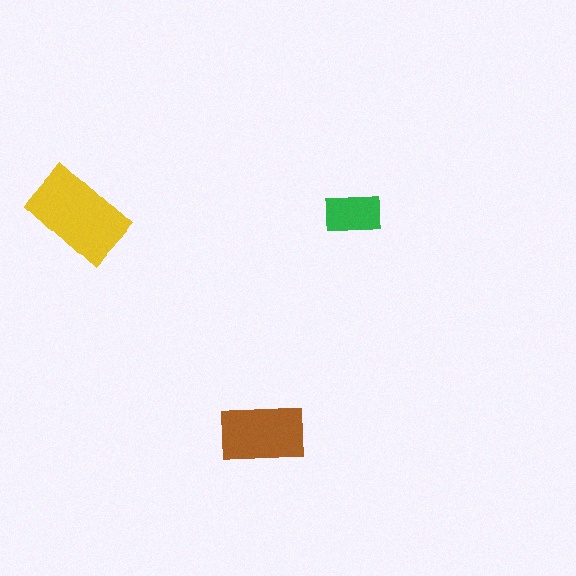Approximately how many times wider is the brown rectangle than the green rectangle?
About 1.5 times wider.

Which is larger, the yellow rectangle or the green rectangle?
The yellow one.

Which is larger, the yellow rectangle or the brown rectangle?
The yellow one.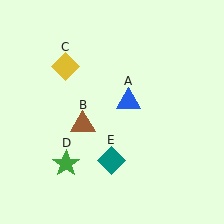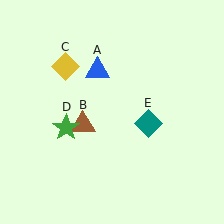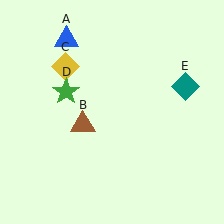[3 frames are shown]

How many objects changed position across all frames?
3 objects changed position: blue triangle (object A), green star (object D), teal diamond (object E).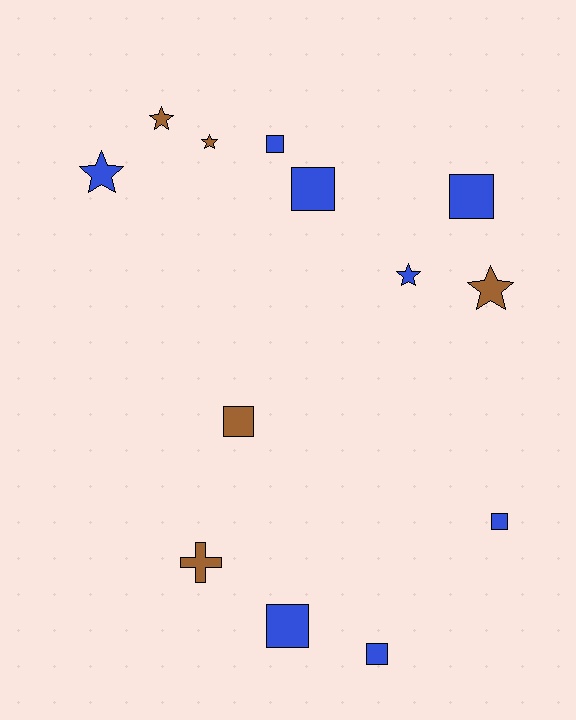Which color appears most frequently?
Blue, with 8 objects.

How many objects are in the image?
There are 13 objects.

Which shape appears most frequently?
Square, with 7 objects.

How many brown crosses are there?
There is 1 brown cross.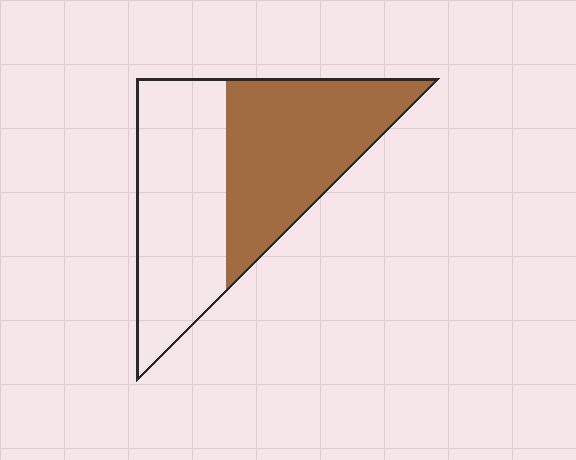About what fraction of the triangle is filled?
About one half (1/2).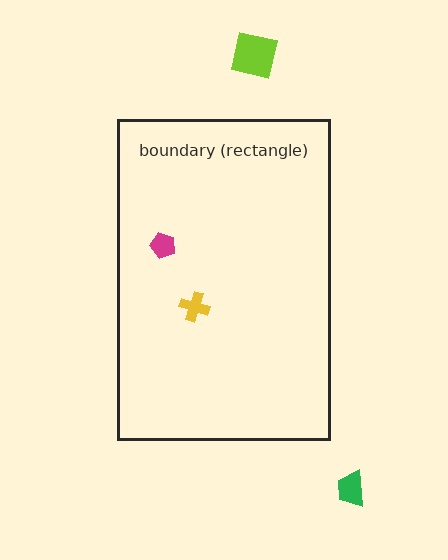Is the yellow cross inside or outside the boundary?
Inside.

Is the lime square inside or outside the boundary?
Outside.